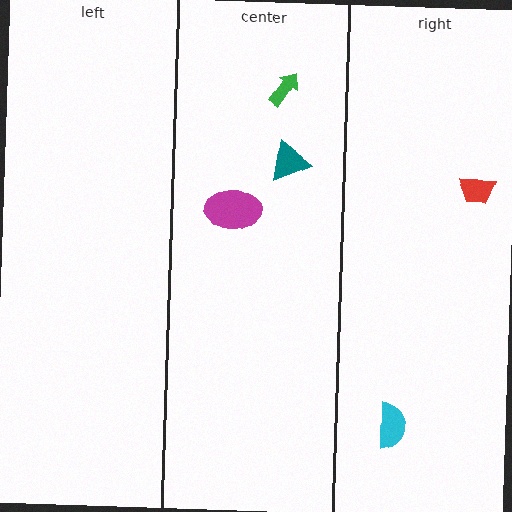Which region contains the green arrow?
The center region.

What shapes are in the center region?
The magenta ellipse, the teal triangle, the green arrow.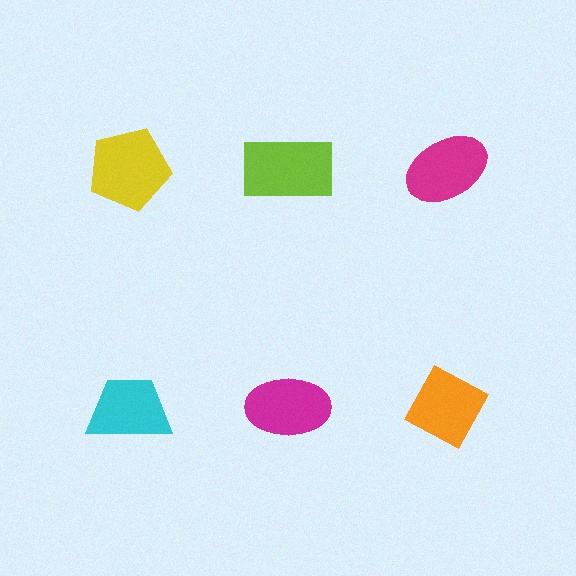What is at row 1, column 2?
A lime rectangle.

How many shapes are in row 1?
3 shapes.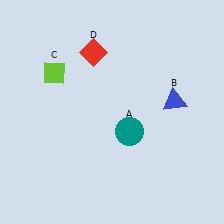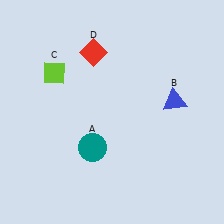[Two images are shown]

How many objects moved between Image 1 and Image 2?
1 object moved between the two images.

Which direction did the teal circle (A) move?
The teal circle (A) moved left.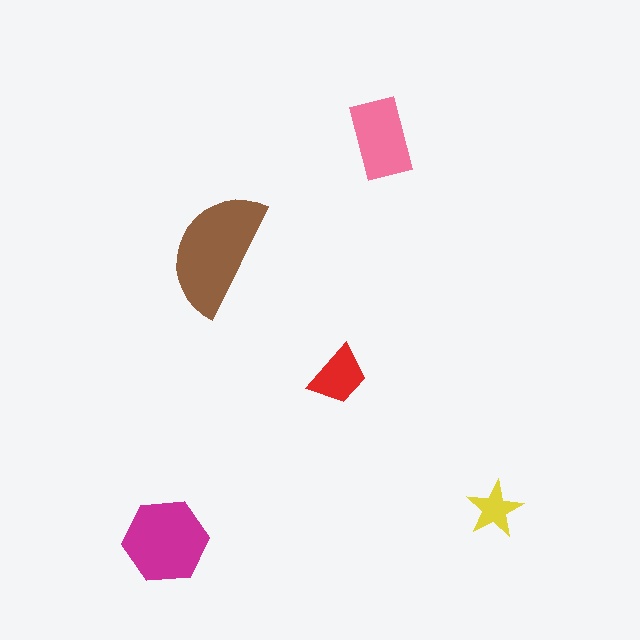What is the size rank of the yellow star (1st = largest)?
5th.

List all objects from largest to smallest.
The brown semicircle, the magenta hexagon, the pink rectangle, the red trapezoid, the yellow star.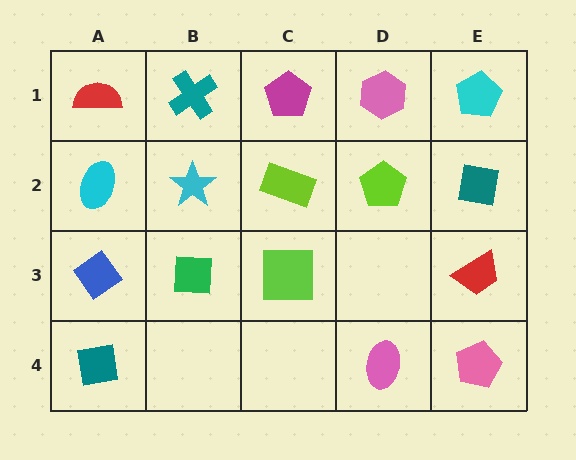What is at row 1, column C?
A magenta pentagon.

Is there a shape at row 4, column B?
No, that cell is empty.